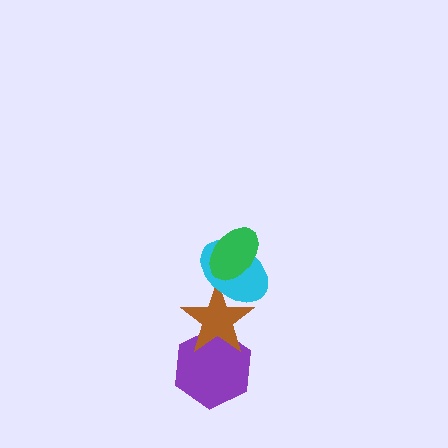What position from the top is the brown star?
The brown star is 3rd from the top.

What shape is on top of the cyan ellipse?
The green ellipse is on top of the cyan ellipse.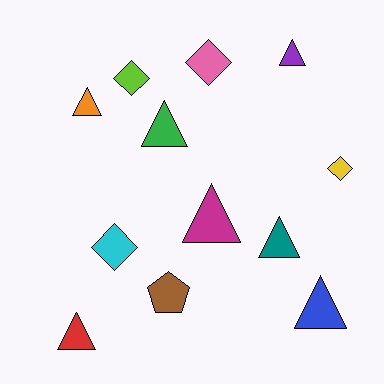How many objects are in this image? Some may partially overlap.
There are 12 objects.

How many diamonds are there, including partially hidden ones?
There are 4 diamonds.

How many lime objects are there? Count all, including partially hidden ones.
There is 1 lime object.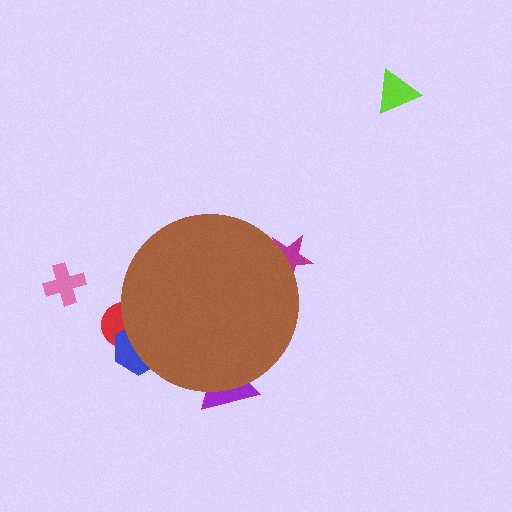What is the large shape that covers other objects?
A brown circle.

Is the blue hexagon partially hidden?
Yes, the blue hexagon is partially hidden behind the brown circle.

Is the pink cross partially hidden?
No, the pink cross is fully visible.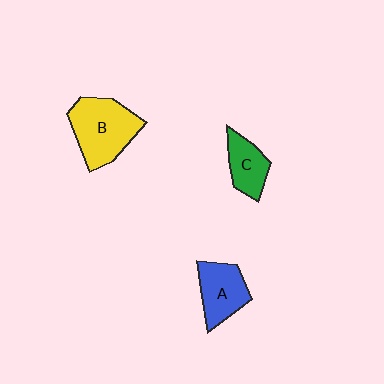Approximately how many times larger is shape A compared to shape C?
Approximately 1.2 times.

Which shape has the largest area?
Shape B (yellow).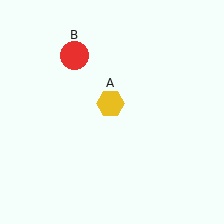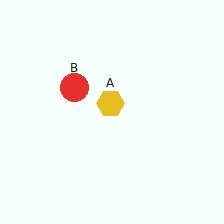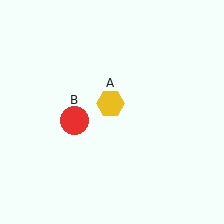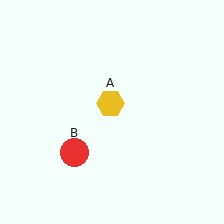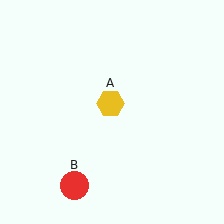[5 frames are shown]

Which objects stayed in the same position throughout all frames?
Yellow hexagon (object A) remained stationary.